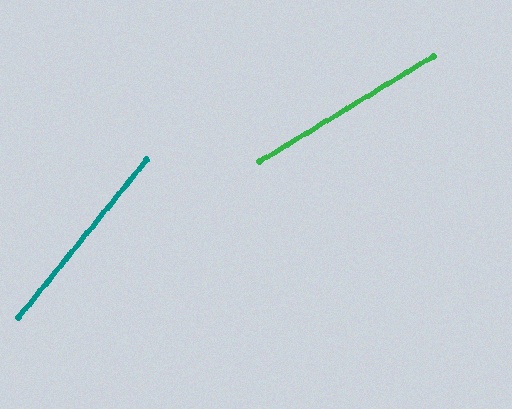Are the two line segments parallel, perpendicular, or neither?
Neither parallel nor perpendicular — they differ by about 20°.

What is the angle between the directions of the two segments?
Approximately 20 degrees.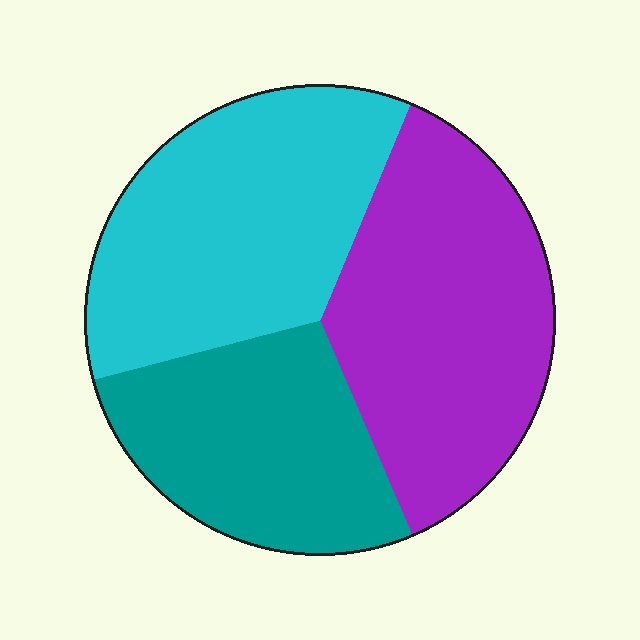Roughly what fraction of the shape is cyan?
Cyan covers about 35% of the shape.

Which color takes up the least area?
Teal, at roughly 25%.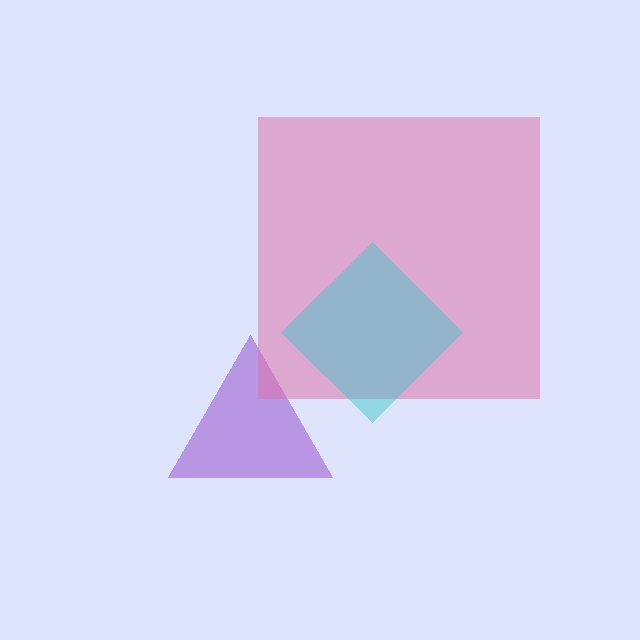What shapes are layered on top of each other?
The layered shapes are: a purple triangle, a pink square, a cyan diamond.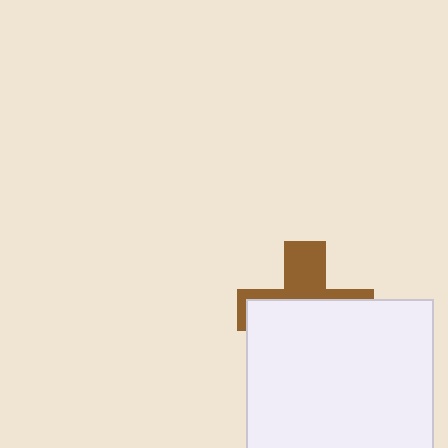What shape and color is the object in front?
The object in front is a white square.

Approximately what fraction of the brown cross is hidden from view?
Roughly 63% of the brown cross is hidden behind the white square.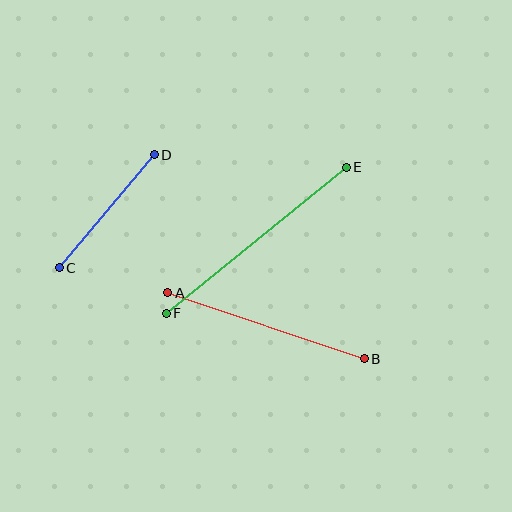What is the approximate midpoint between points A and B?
The midpoint is at approximately (266, 326) pixels.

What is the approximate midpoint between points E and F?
The midpoint is at approximately (256, 240) pixels.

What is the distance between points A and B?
The distance is approximately 208 pixels.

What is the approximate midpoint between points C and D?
The midpoint is at approximately (107, 211) pixels.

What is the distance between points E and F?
The distance is approximately 232 pixels.